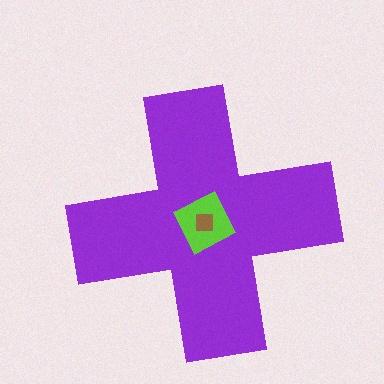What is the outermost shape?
The purple cross.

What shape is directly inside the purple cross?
The lime diamond.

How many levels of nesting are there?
3.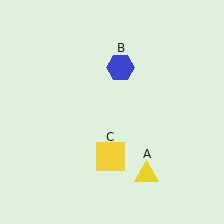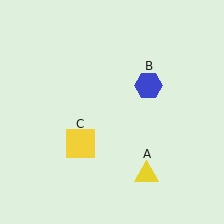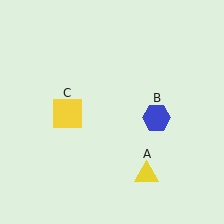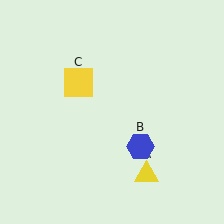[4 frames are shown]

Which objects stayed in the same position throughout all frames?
Yellow triangle (object A) remained stationary.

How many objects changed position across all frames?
2 objects changed position: blue hexagon (object B), yellow square (object C).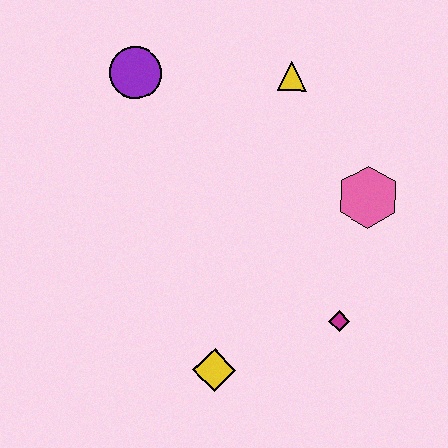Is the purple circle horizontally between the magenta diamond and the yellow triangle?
No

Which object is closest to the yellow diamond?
The magenta diamond is closest to the yellow diamond.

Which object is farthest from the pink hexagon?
The purple circle is farthest from the pink hexagon.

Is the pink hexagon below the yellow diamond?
No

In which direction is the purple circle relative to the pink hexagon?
The purple circle is to the left of the pink hexagon.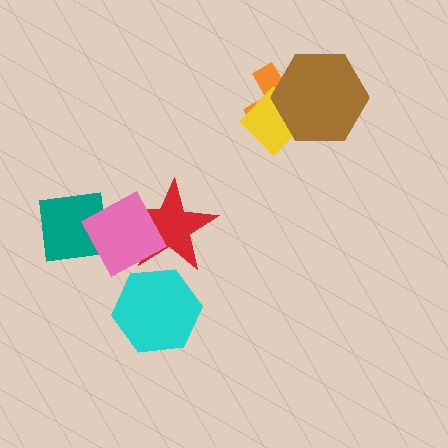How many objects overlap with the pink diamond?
2 objects overlap with the pink diamond.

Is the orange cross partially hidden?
Yes, it is partially covered by another shape.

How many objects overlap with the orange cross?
2 objects overlap with the orange cross.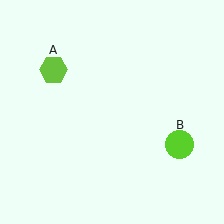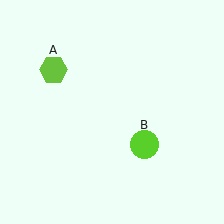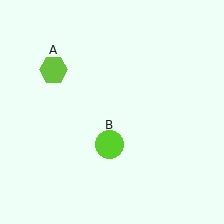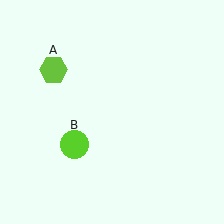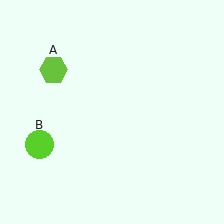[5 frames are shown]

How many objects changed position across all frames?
1 object changed position: lime circle (object B).